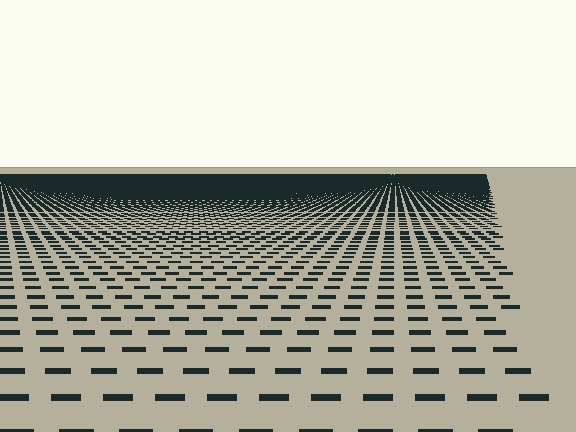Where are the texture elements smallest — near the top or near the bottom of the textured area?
Near the top.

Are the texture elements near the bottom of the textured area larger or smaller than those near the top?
Larger. Near the bottom, elements are closer to the viewer and appear at a bigger on-screen size.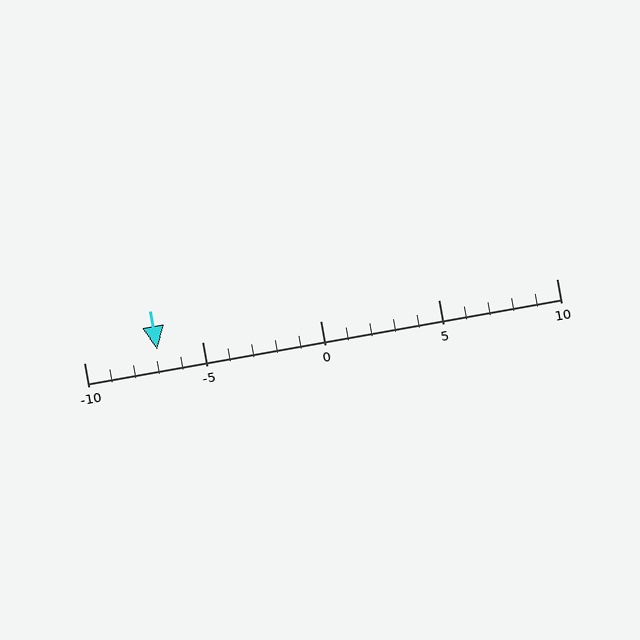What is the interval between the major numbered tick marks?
The major tick marks are spaced 5 units apart.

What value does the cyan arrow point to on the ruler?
The cyan arrow points to approximately -7.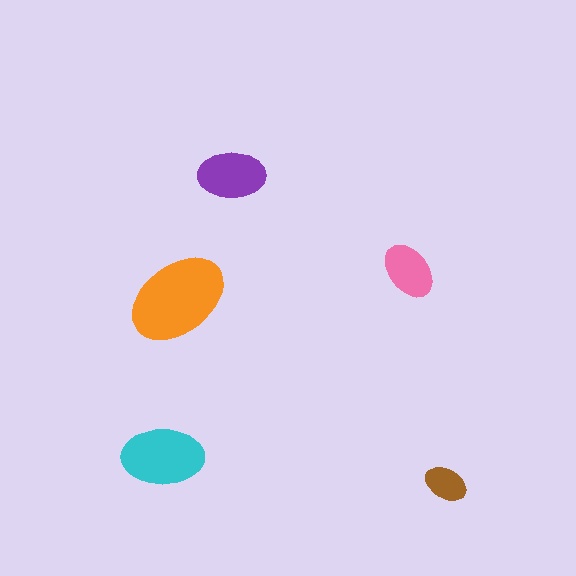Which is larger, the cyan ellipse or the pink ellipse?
The cyan one.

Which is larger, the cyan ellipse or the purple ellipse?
The cyan one.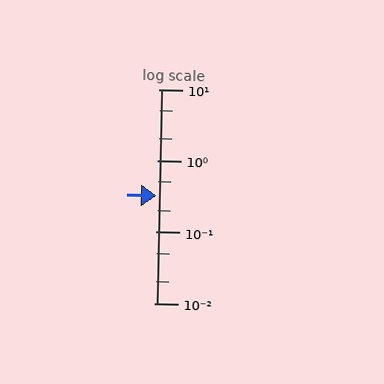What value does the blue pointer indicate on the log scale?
The pointer indicates approximately 0.32.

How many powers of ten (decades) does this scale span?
The scale spans 3 decades, from 0.01 to 10.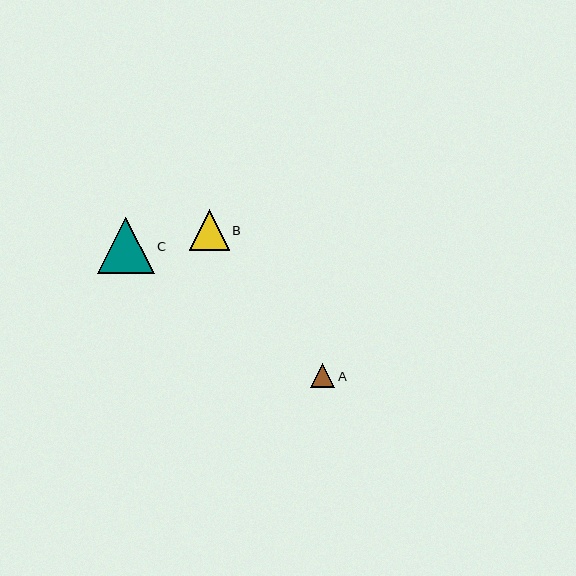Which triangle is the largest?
Triangle C is the largest with a size of approximately 57 pixels.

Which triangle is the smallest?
Triangle A is the smallest with a size of approximately 24 pixels.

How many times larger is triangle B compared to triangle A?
Triangle B is approximately 1.6 times the size of triangle A.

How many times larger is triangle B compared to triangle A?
Triangle B is approximately 1.6 times the size of triangle A.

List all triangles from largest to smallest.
From largest to smallest: C, B, A.